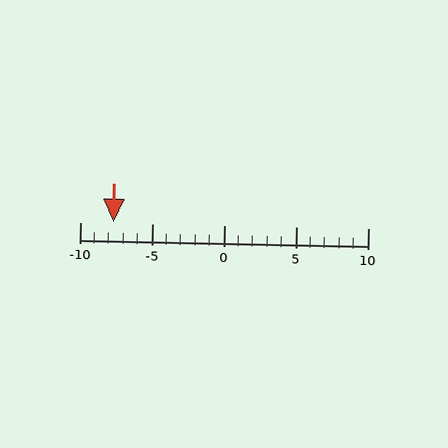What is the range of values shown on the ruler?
The ruler shows values from -10 to 10.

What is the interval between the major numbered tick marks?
The major tick marks are spaced 5 units apart.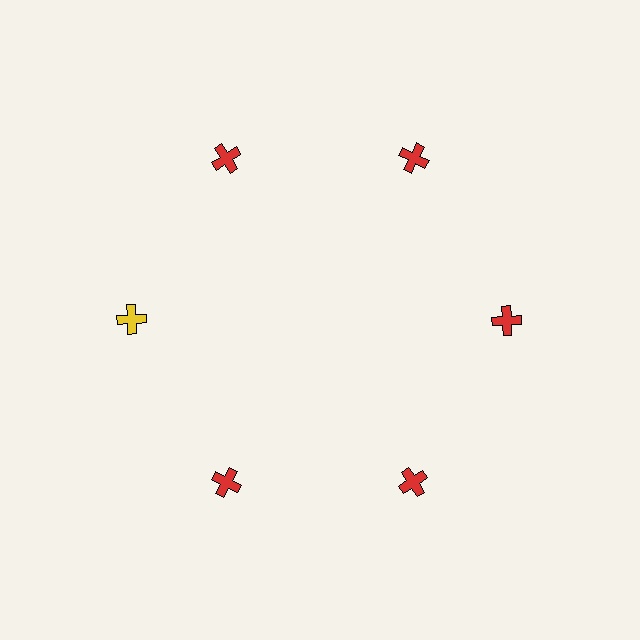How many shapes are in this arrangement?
There are 6 shapes arranged in a ring pattern.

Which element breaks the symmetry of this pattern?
The yellow cross at roughly the 9 o'clock position breaks the symmetry. All other shapes are red crosses.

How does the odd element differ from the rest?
It has a different color: yellow instead of red.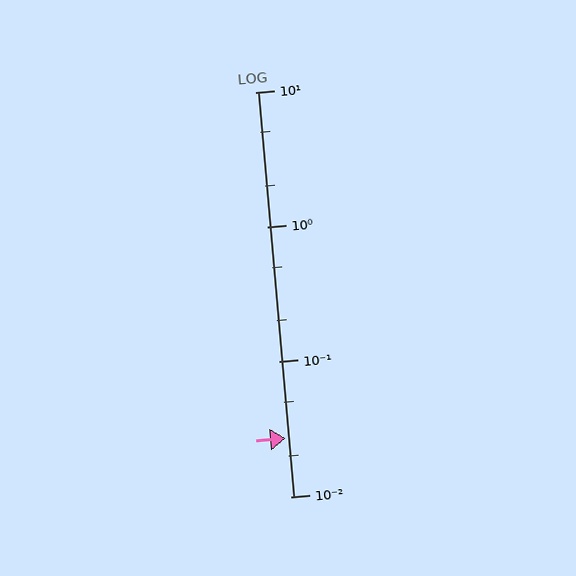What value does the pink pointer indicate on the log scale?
The pointer indicates approximately 0.027.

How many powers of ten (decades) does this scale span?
The scale spans 3 decades, from 0.01 to 10.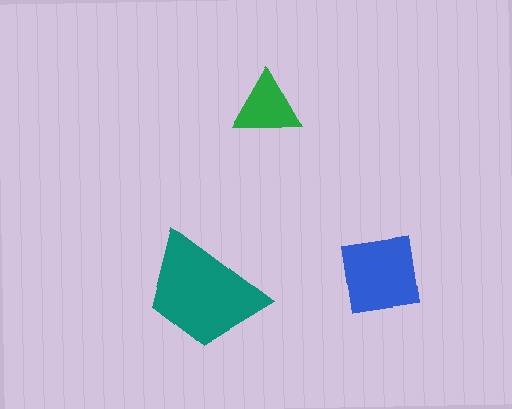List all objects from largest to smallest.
The teal trapezoid, the blue square, the green triangle.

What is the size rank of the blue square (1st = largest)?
2nd.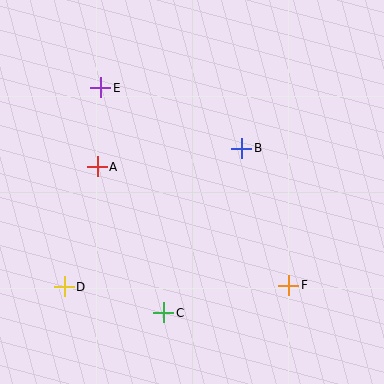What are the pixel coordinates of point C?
Point C is at (164, 313).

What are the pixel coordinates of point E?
Point E is at (101, 88).